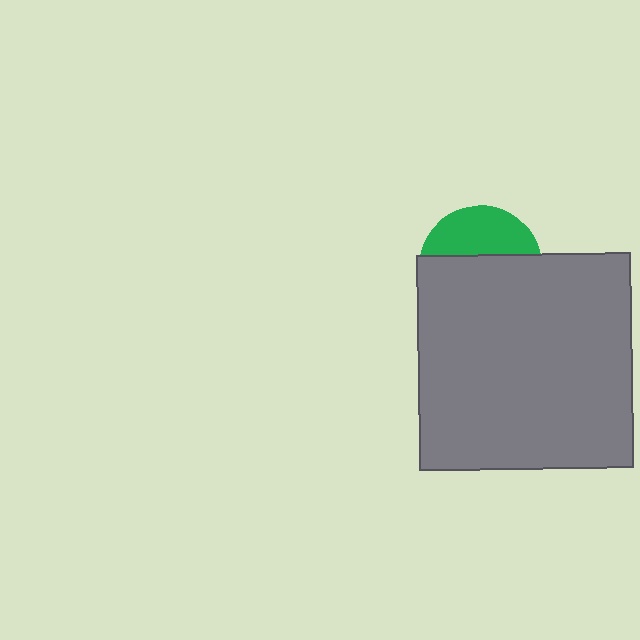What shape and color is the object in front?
The object in front is a gray square.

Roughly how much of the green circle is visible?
A small part of it is visible (roughly 38%).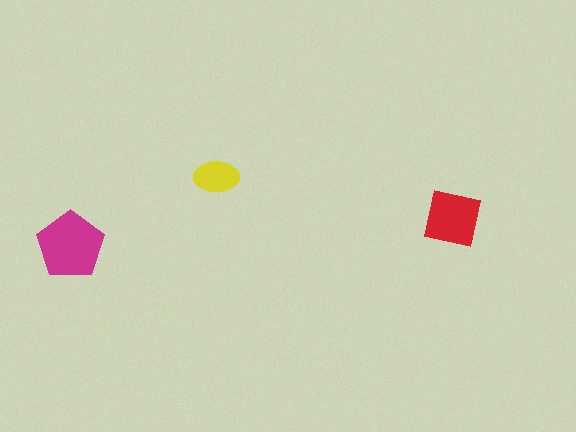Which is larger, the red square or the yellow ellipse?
The red square.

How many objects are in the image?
There are 3 objects in the image.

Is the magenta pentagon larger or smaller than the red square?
Larger.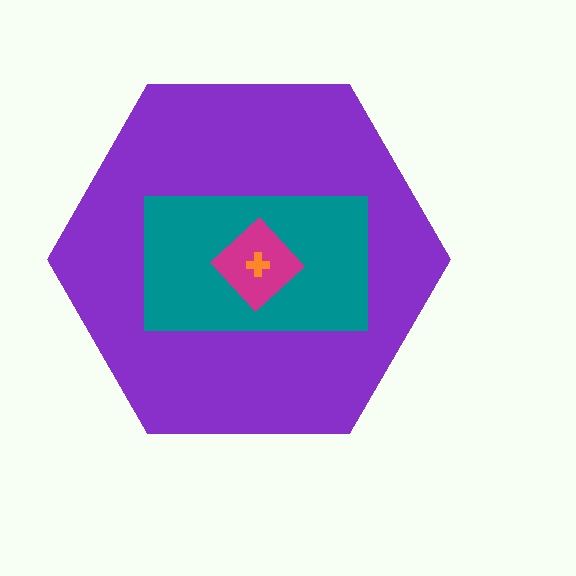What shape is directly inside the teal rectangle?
The magenta diamond.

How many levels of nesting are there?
4.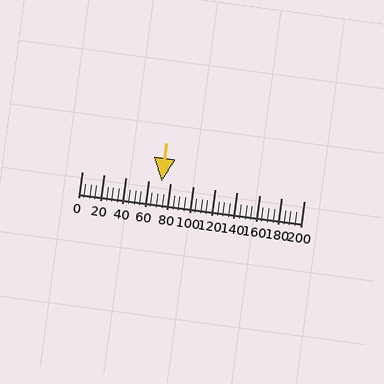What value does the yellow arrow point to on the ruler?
The yellow arrow points to approximately 72.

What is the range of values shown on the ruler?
The ruler shows values from 0 to 200.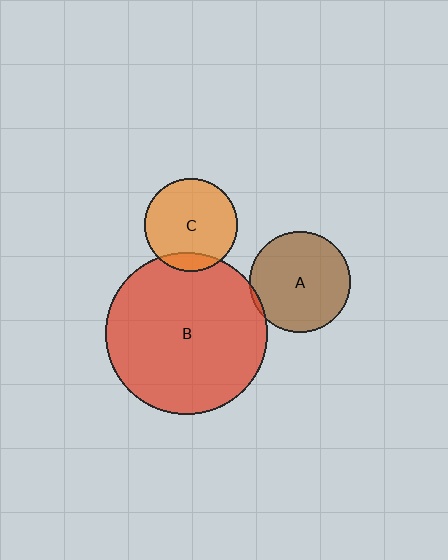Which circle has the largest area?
Circle B (red).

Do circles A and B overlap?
Yes.